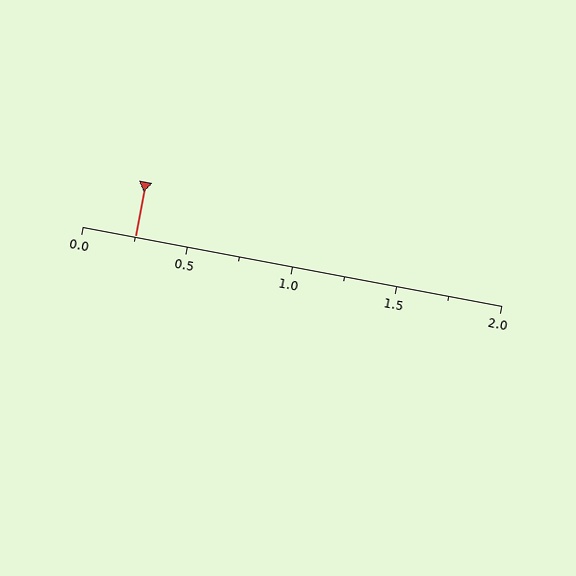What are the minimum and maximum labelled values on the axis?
The axis runs from 0.0 to 2.0.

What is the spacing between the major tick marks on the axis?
The major ticks are spaced 0.5 apart.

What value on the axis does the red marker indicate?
The marker indicates approximately 0.25.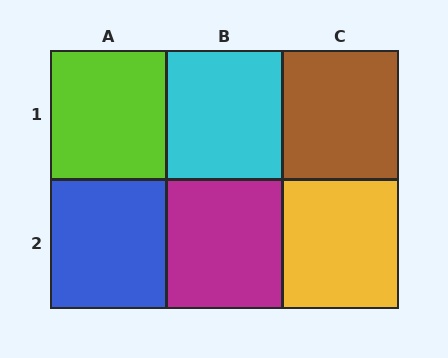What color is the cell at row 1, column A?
Lime.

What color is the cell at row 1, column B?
Cyan.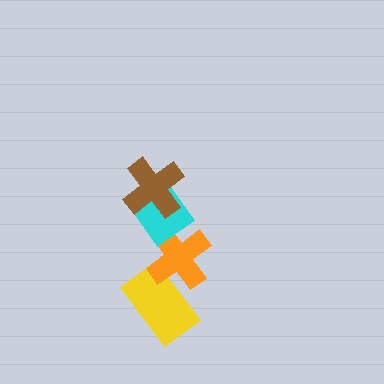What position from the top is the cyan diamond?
The cyan diamond is 2nd from the top.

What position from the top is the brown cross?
The brown cross is 1st from the top.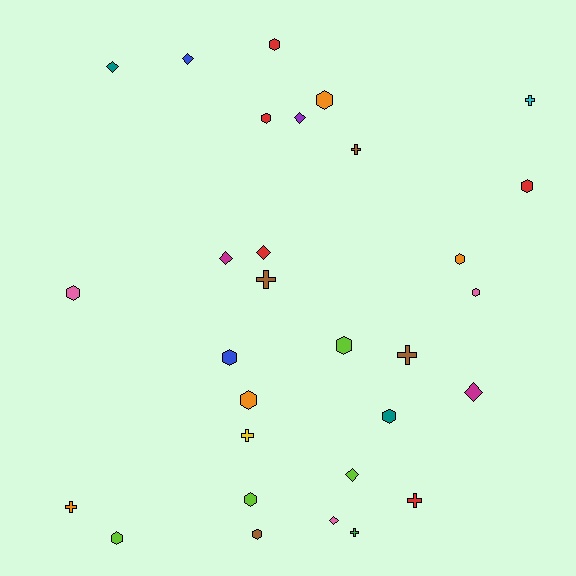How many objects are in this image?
There are 30 objects.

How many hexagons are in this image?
There are 14 hexagons.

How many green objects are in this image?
There is 1 green object.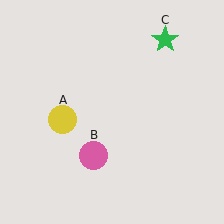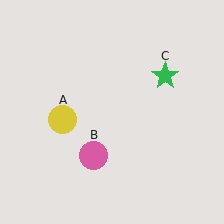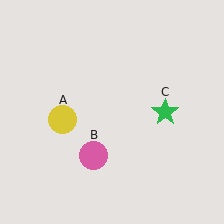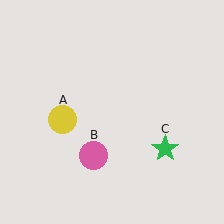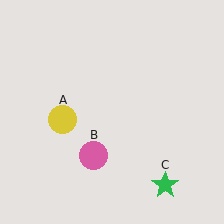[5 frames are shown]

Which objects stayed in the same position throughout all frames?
Yellow circle (object A) and pink circle (object B) remained stationary.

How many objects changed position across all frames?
1 object changed position: green star (object C).